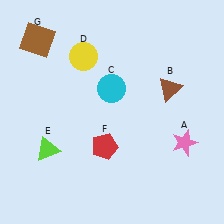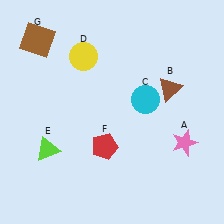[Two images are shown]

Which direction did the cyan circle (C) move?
The cyan circle (C) moved right.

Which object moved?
The cyan circle (C) moved right.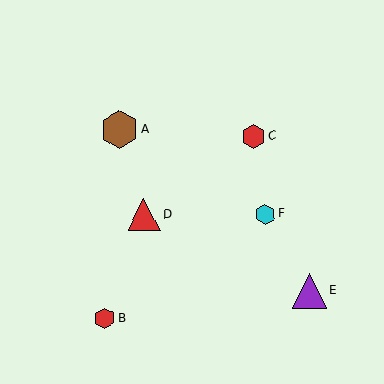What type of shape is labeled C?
Shape C is a red hexagon.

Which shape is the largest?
The brown hexagon (labeled A) is the largest.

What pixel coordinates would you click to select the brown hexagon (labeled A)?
Click at (119, 129) to select the brown hexagon A.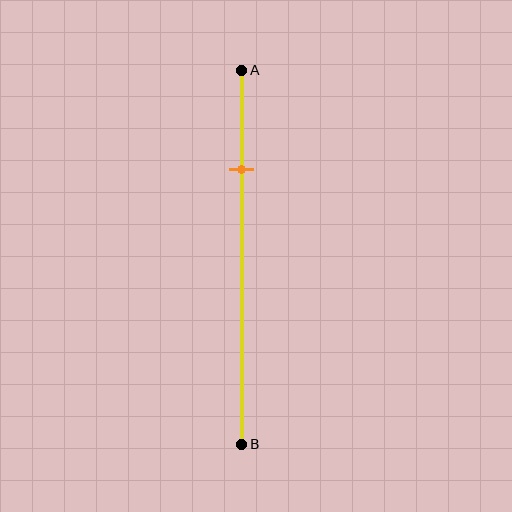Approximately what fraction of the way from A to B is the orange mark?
The orange mark is approximately 25% of the way from A to B.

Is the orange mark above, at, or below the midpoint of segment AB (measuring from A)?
The orange mark is above the midpoint of segment AB.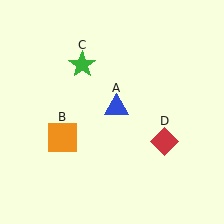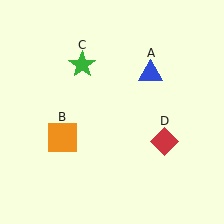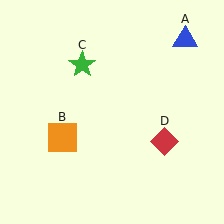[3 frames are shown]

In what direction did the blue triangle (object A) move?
The blue triangle (object A) moved up and to the right.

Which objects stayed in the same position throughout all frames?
Orange square (object B) and green star (object C) and red diamond (object D) remained stationary.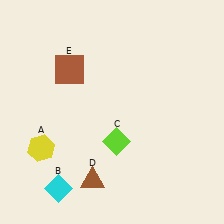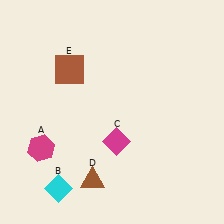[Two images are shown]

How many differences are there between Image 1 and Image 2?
There are 2 differences between the two images.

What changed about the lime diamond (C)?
In Image 1, C is lime. In Image 2, it changed to magenta.